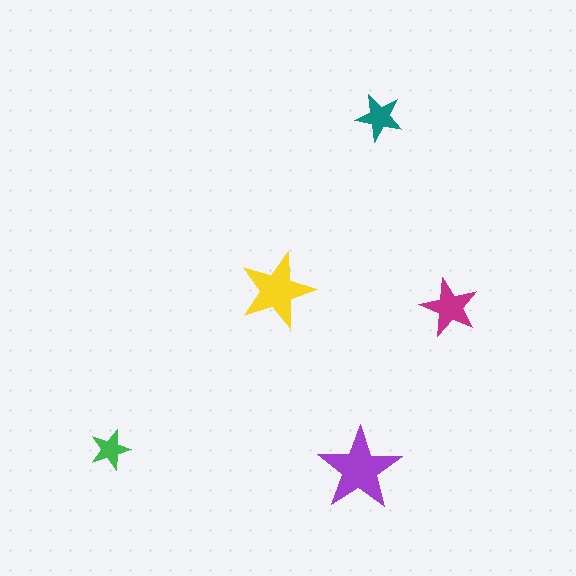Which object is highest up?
The teal star is topmost.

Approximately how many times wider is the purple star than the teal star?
About 2 times wider.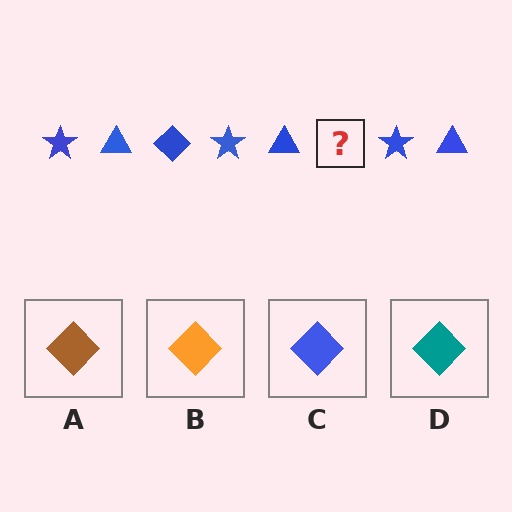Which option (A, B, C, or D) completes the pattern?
C.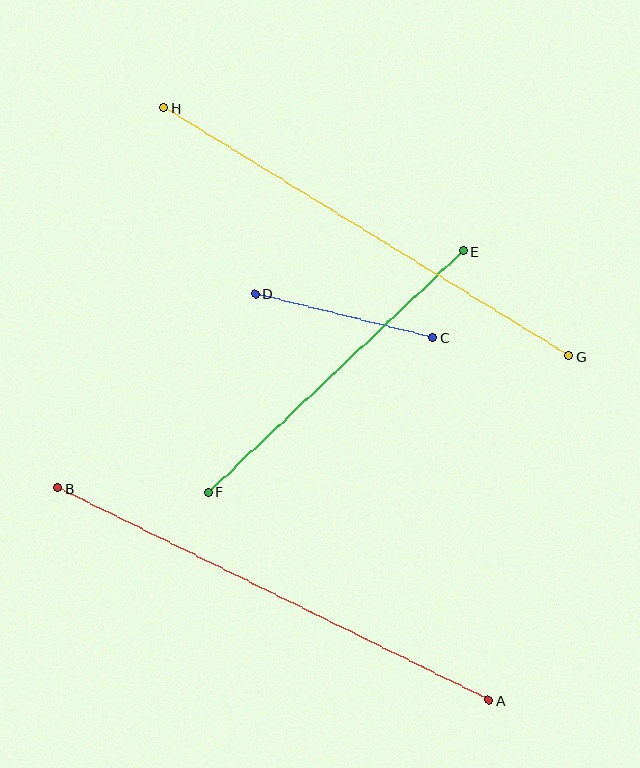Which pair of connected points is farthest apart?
Points A and B are farthest apart.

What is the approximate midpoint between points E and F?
The midpoint is at approximately (336, 371) pixels.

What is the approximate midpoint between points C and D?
The midpoint is at approximately (344, 316) pixels.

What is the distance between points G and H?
The distance is approximately 475 pixels.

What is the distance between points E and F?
The distance is approximately 351 pixels.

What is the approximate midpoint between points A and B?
The midpoint is at approximately (273, 594) pixels.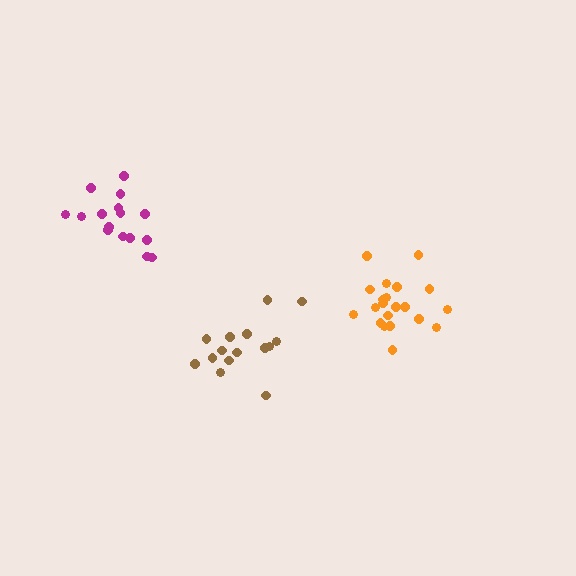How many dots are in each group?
Group 1: 15 dots, Group 2: 21 dots, Group 3: 16 dots (52 total).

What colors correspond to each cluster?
The clusters are colored: brown, orange, magenta.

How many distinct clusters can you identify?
There are 3 distinct clusters.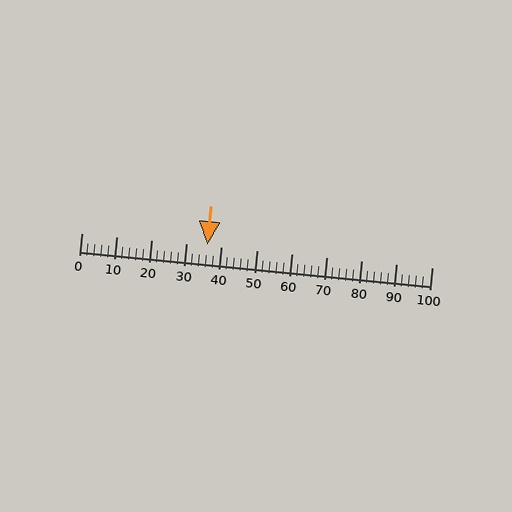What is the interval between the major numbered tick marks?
The major tick marks are spaced 10 units apart.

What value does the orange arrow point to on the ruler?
The orange arrow points to approximately 36.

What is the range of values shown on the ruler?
The ruler shows values from 0 to 100.